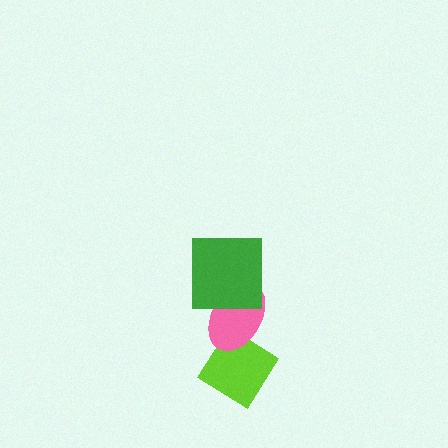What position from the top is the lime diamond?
The lime diamond is 3rd from the top.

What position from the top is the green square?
The green square is 1st from the top.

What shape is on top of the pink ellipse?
The green square is on top of the pink ellipse.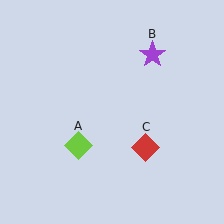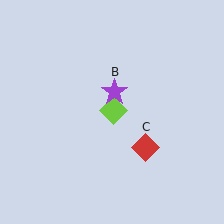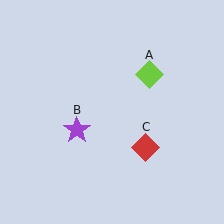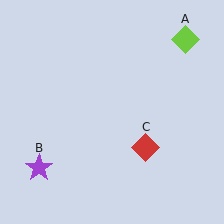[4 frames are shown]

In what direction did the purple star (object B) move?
The purple star (object B) moved down and to the left.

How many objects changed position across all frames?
2 objects changed position: lime diamond (object A), purple star (object B).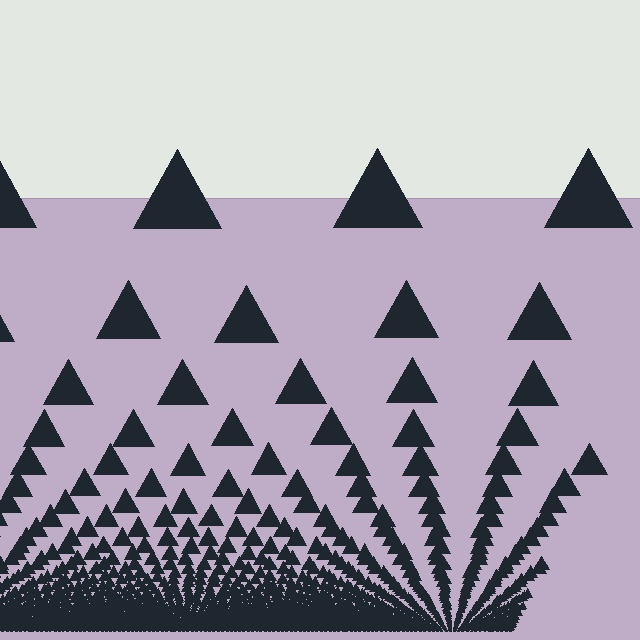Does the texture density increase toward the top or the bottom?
Density increases toward the bottom.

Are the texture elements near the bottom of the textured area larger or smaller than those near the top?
Smaller. The gradient is inverted — elements near the bottom are smaller and denser.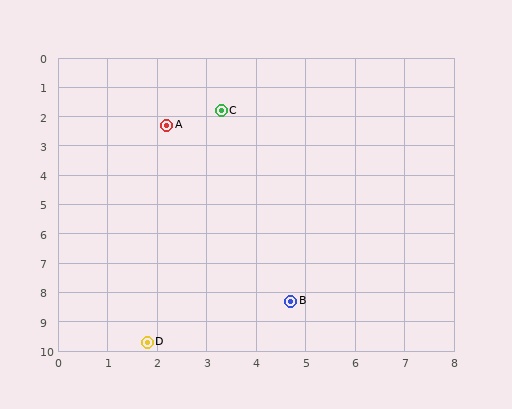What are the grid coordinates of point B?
Point B is at approximately (4.7, 8.3).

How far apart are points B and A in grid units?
Points B and A are about 6.5 grid units apart.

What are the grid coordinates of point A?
Point A is at approximately (2.2, 2.3).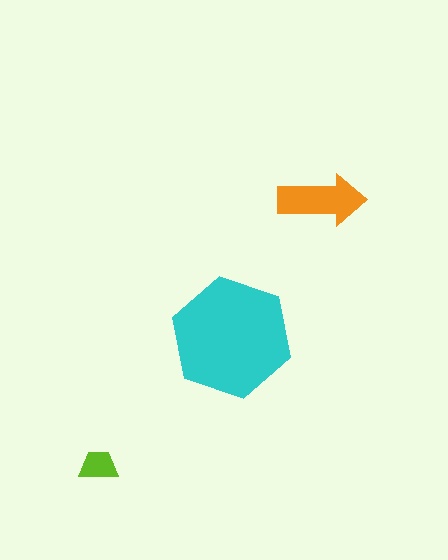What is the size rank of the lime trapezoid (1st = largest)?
3rd.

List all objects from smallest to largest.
The lime trapezoid, the orange arrow, the cyan hexagon.